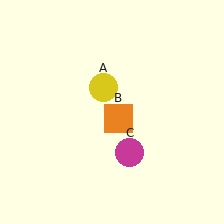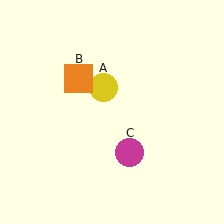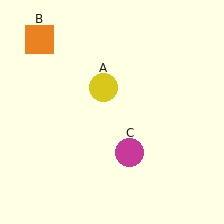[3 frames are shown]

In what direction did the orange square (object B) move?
The orange square (object B) moved up and to the left.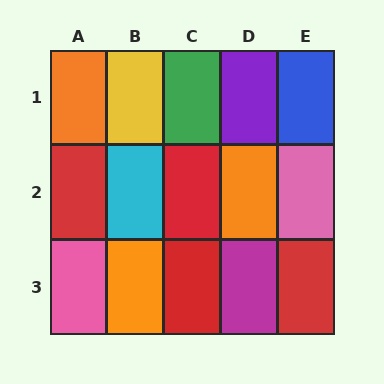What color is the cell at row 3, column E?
Red.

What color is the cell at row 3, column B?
Orange.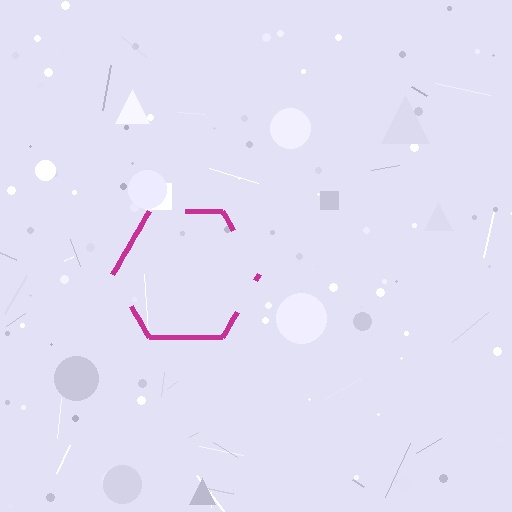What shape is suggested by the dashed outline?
The dashed outline suggests a hexagon.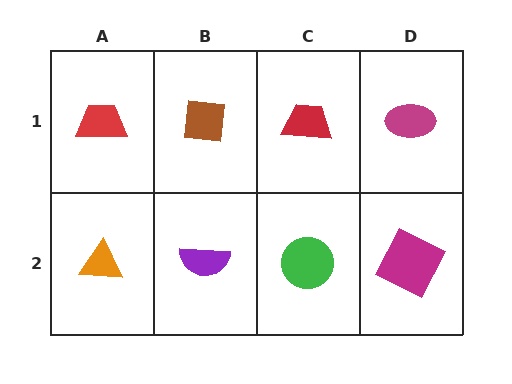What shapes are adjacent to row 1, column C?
A green circle (row 2, column C), a brown square (row 1, column B), a magenta ellipse (row 1, column D).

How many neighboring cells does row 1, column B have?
3.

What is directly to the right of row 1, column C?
A magenta ellipse.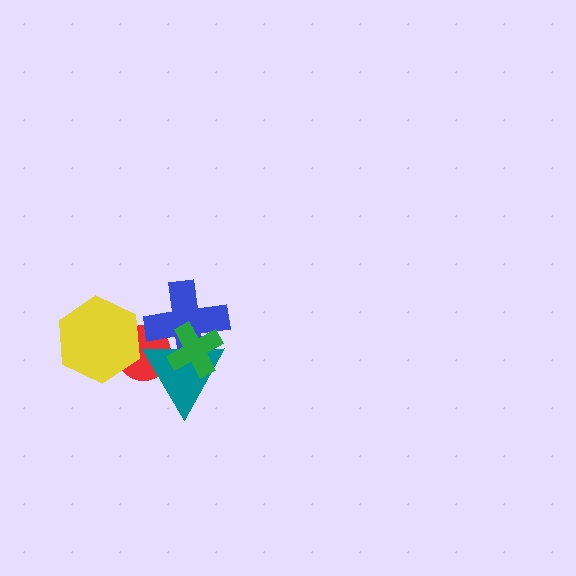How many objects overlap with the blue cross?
3 objects overlap with the blue cross.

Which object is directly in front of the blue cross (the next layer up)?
The teal triangle is directly in front of the blue cross.